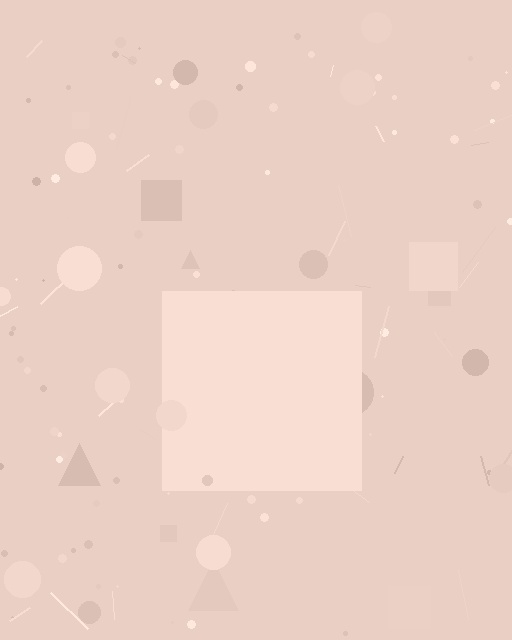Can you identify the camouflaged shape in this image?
The camouflaged shape is a square.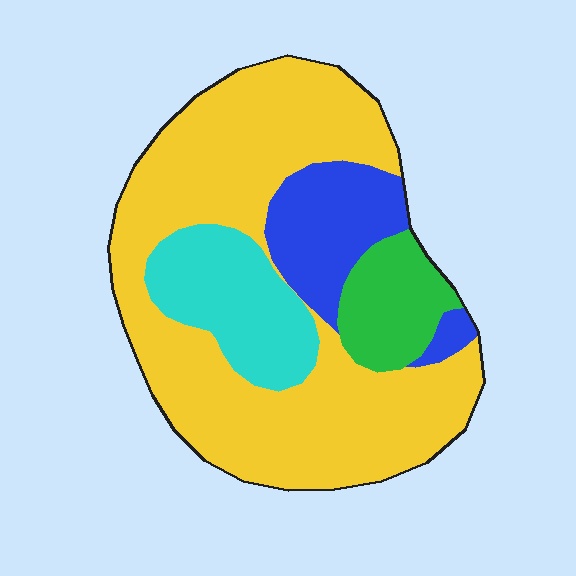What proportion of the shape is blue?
Blue covers roughly 15% of the shape.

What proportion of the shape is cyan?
Cyan covers about 15% of the shape.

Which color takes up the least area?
Green, at roughly 10%.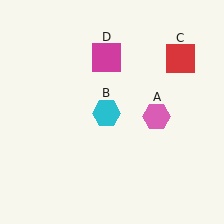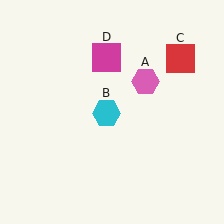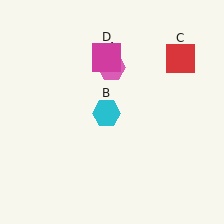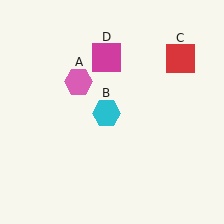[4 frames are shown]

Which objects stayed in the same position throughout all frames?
Cyan hexagon (object B) and red square (object C) and magenta square (object D) remained stationary.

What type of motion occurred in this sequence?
The pink hexagon (object A) rotated counterclockwise around the center of the scene.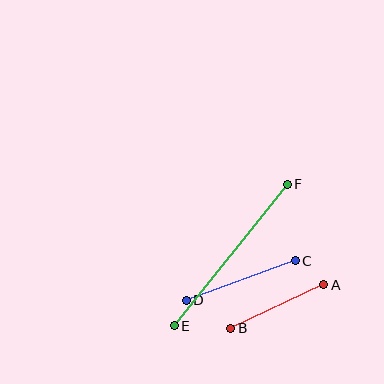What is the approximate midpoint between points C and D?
The midpoint is at approximately (241, 280) pixels.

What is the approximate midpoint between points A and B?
The midpoint is at approximately (277, 306) pixels.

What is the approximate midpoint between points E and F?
The midpoint is at approximately (231, 255) pixels.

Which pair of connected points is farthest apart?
Points E and F are farthest apart.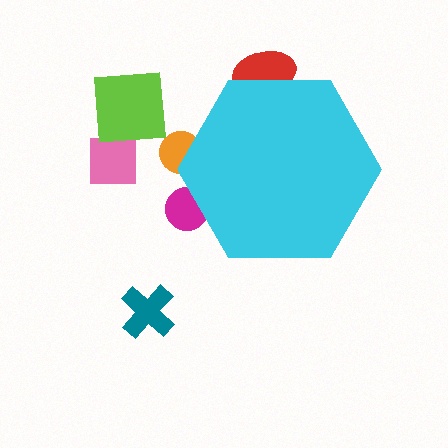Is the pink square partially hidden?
No, the pink square is fully visible.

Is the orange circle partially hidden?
Yes, the orange circle is partially hidden behind the cyan hexagon.